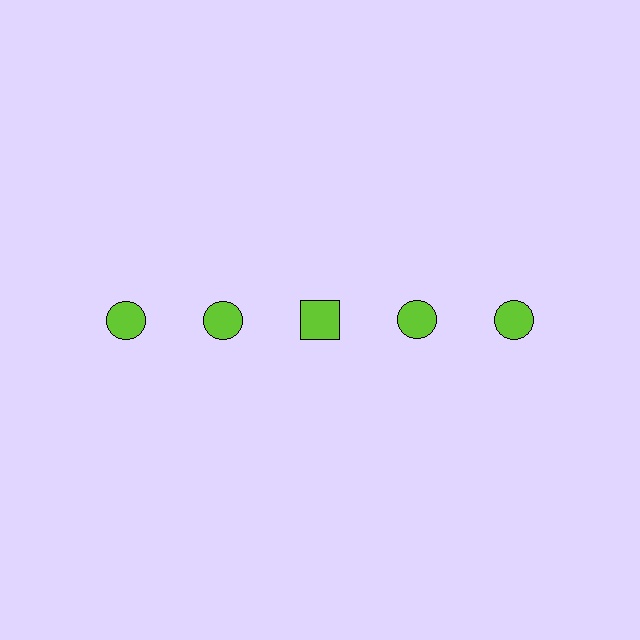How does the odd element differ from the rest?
It has a different shape: square instead of circle.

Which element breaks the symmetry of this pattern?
The lime square in the top row, center column breaks the symmetry. All other shapes are lime circles.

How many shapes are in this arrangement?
There are 5 shapes arranged in a grid pattern.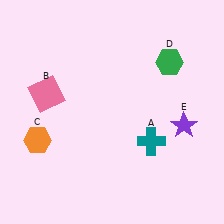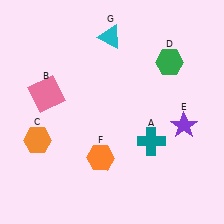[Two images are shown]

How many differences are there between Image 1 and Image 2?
There are 2 differences between the two images.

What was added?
An orange hexagon (F), a cyan triangle (G) were added in Image 2.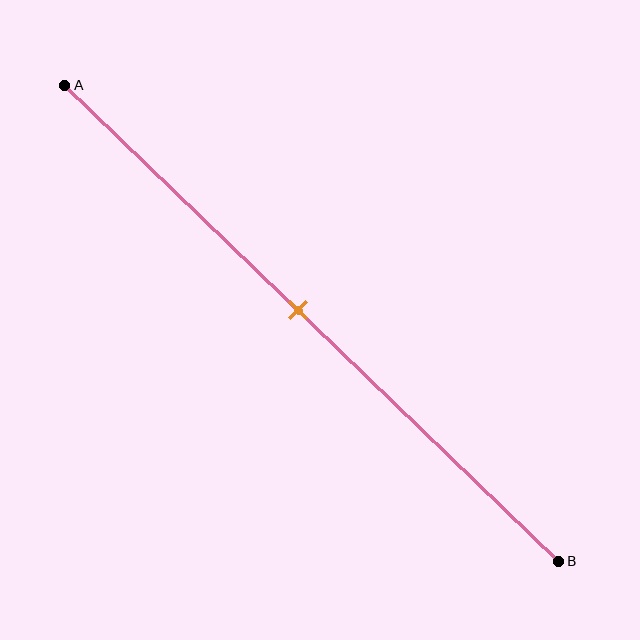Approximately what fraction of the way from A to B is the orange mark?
The orange mark is approximately 45% of the way from A to B.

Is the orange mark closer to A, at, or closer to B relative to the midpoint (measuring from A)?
The orange mark is approximately at the midpoint of segment AB.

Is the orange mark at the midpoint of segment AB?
Yes, the mark is approximately at the midpoint.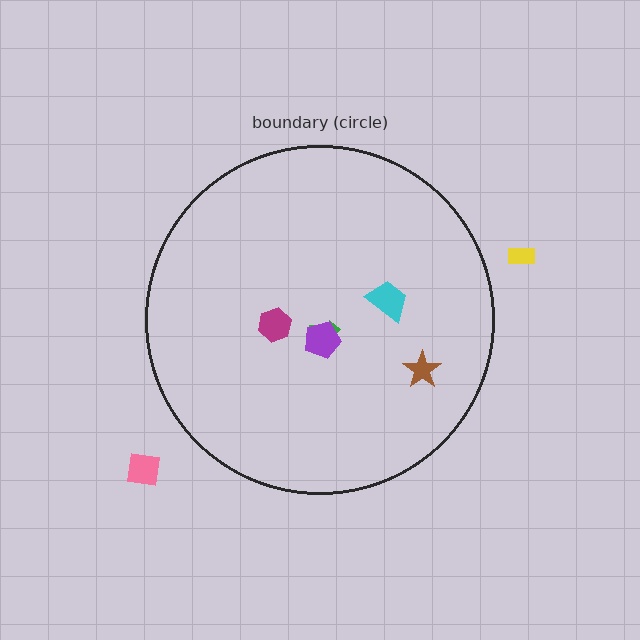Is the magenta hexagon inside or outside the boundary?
Inside.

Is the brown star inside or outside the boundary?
Inside.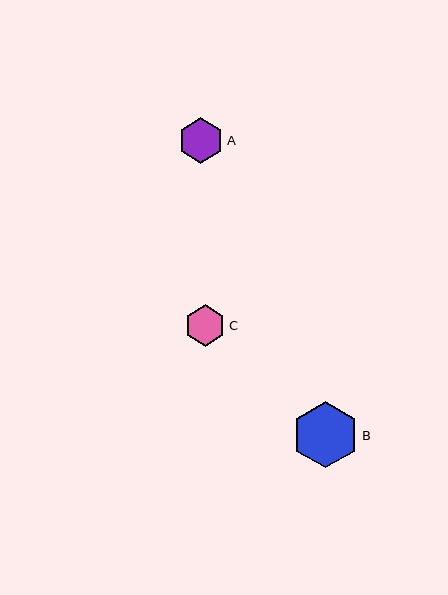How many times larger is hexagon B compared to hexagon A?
Hexagon B is approximately 1.4 times the size of hexagon A.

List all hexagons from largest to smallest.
From largest to smallest: B, A, C.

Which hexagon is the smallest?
Hexagon C is the smallest with a size of approximately 41 pixels.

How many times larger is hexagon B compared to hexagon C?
Hexagon B is approximately 1.6 times the size of hexagon C.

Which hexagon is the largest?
Hexagon B is the largest with a size of approximately 66 pixels.